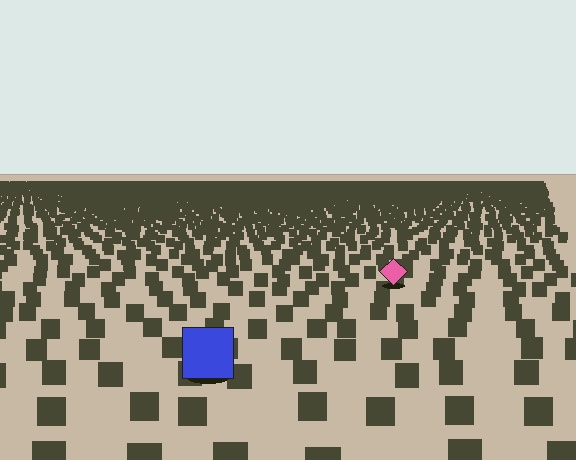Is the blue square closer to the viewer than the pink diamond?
Yes. The blue square is closer — you can tell from the texture gradient: the ground texture is coarser near it.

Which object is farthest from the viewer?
The pink diamond is farthest from the viewer. It appears smaller and the ground texture around it is denser.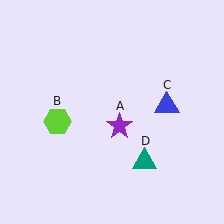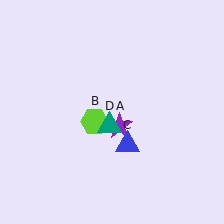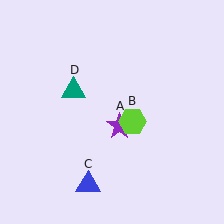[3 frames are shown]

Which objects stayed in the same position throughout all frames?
Purple star (object A) remained stationary.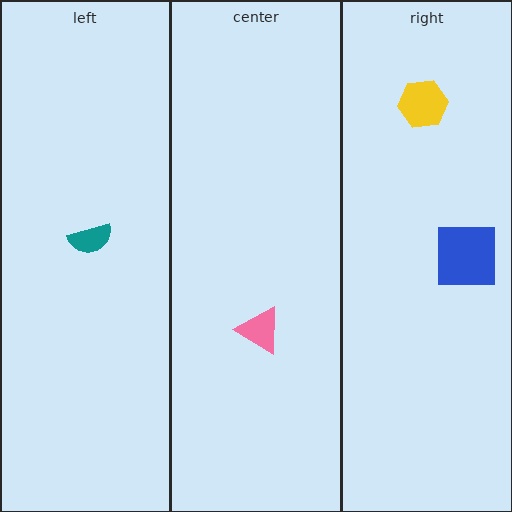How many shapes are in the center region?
1.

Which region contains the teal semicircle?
The left region.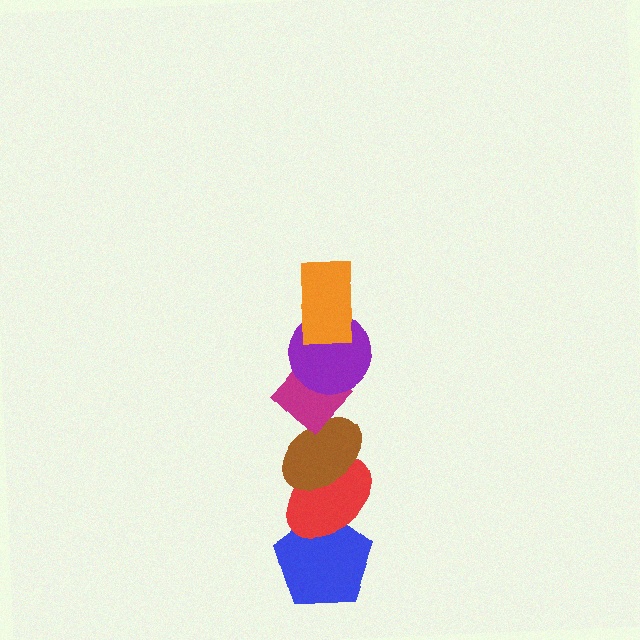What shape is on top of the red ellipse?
The brown ellipse is on top of the red ellipse.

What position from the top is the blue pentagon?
The blue pentagon is 6th from the top.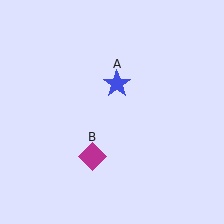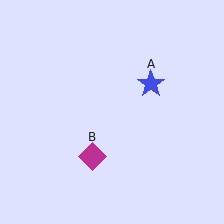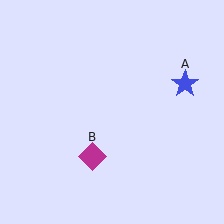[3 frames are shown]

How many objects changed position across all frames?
1 object changed position: blue star (object A).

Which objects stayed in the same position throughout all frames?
Magenta diamond (object B) remained stationary.